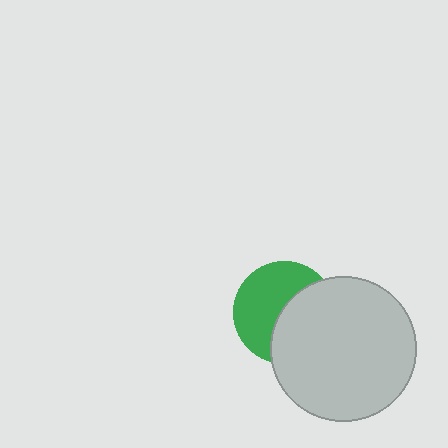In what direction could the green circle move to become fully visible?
The green circle could move left. That would shift it out from behind the light gray circle entirely.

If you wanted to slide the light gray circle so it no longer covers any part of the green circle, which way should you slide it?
Slide it right — that is the most direct way to separate the two shapes.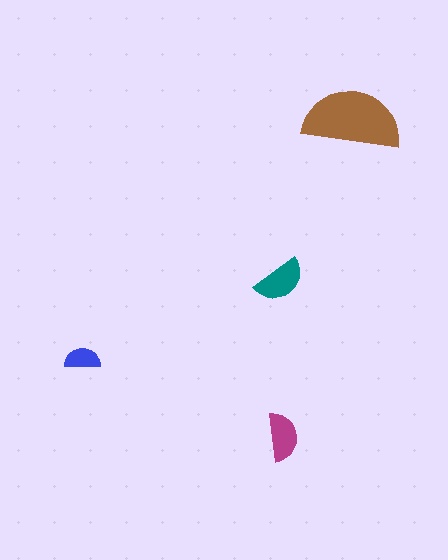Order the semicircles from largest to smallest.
the brown one, the teal one, the magenta one, the blue one.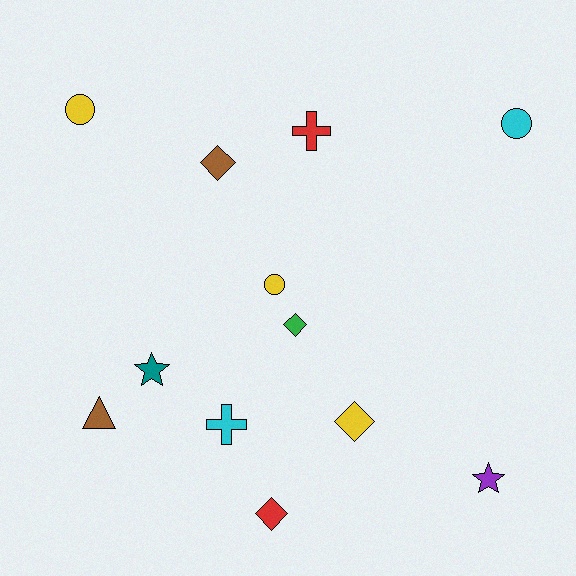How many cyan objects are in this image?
There are 2 cyan objects.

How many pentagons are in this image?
There are no pentagons.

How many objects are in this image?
There are 12 objects.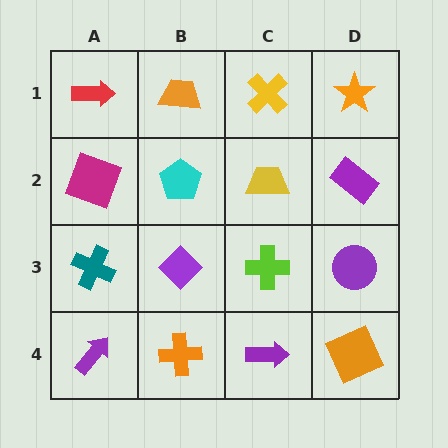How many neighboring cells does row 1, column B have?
3.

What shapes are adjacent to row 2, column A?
A red arrow (row 1, column A), a teal cross (row 3, column A), a cyan pentagon (row 2, column B).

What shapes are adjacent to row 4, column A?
A teal cross (row 3, column A), an orange cross (row 4, column B).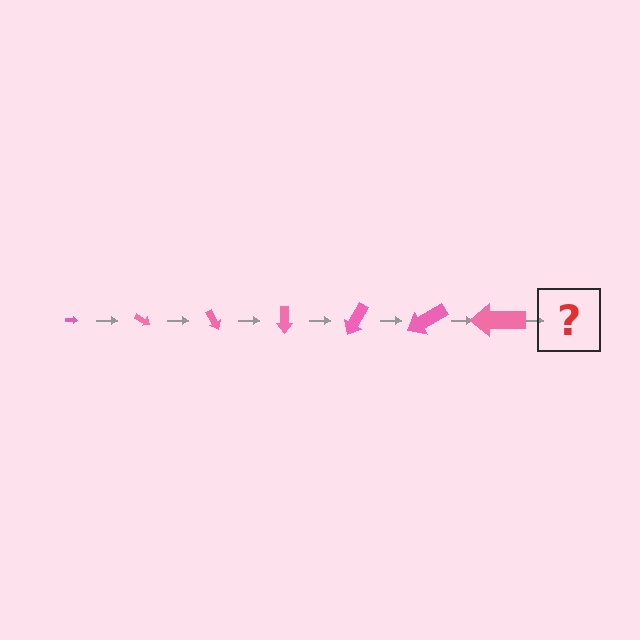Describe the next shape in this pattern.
It should be an arrow, larger than the previous one and rotated 210 degrees from the start.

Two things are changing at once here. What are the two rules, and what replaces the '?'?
The two rules are that the arrow grows larger each step and it rotates 30 degrees each step. The '?' should be an arrow, larger than the previous one and rotated 210 degrees from the start.